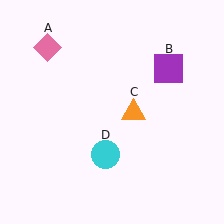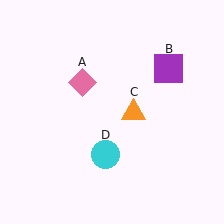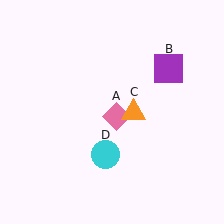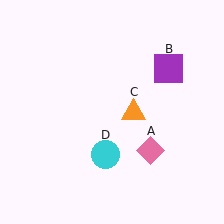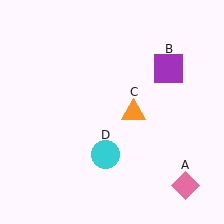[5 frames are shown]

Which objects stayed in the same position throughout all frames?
Purple square (object B) and orange triangle (object C) and cyan circle (object D) remained stationary.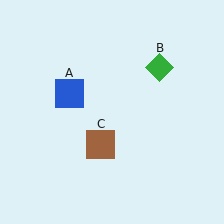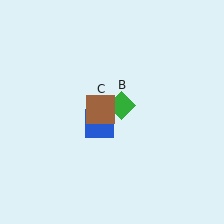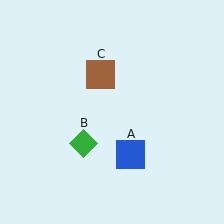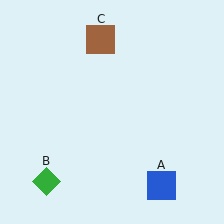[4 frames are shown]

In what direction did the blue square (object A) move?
The blue square (object A) moved down and to the right.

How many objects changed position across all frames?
3 objects changed position: blue square (object A), green diamond (object B), brown square (object C).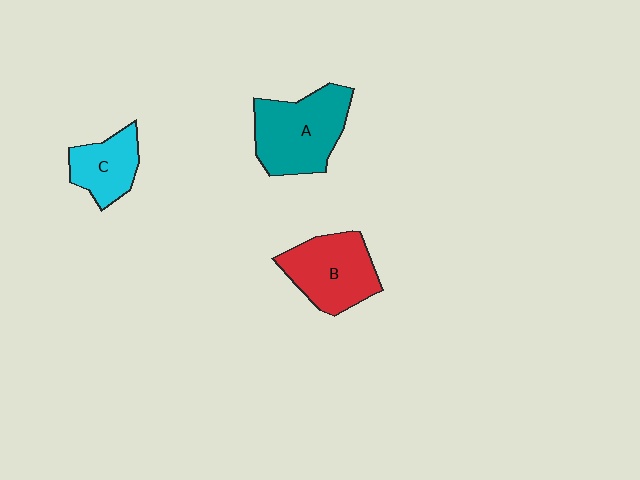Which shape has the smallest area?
Shape C (cyan).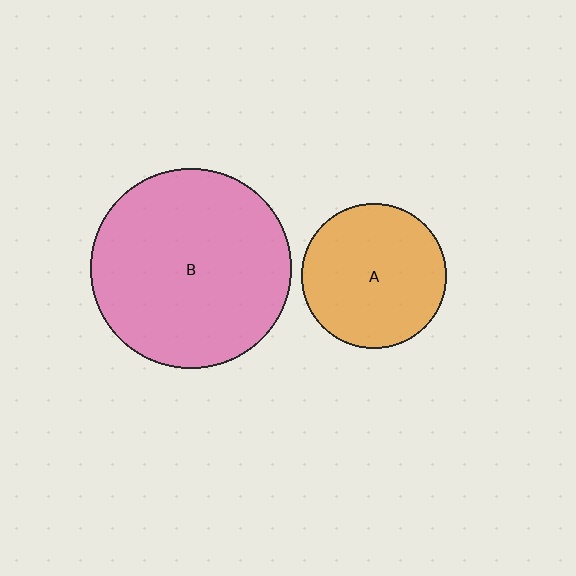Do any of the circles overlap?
No, none of the circles overlap.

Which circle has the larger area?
Circle B (pink).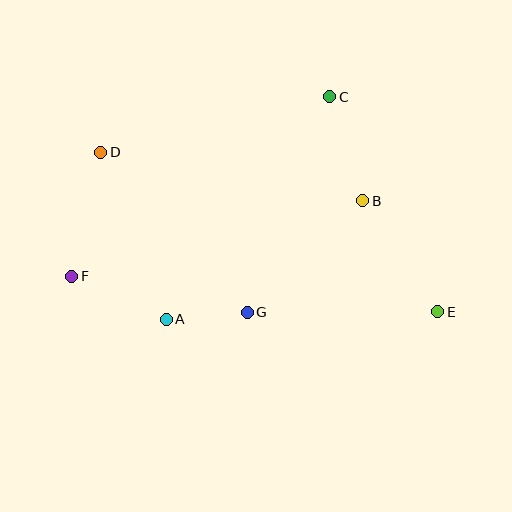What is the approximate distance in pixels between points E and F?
The distance between E and F is approximately 368 pixels.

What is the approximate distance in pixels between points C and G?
The distance between C and G is approximately 230 pixels.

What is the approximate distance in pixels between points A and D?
The distance between A and D is approximately 180 pixels.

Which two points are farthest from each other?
Points D and E are farthest from each other.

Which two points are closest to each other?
Points A and G are closest to each other.